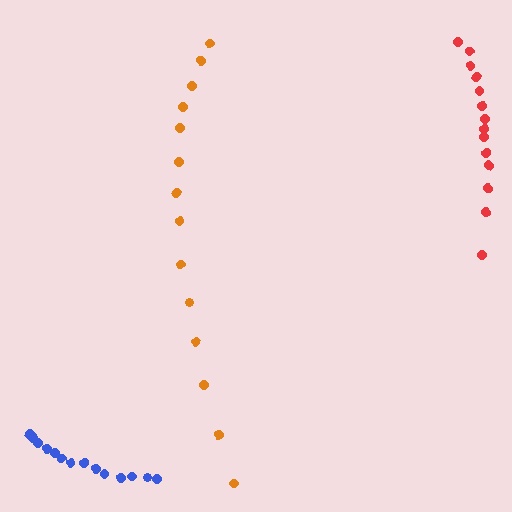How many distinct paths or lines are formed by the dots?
There are 3 distinct paths.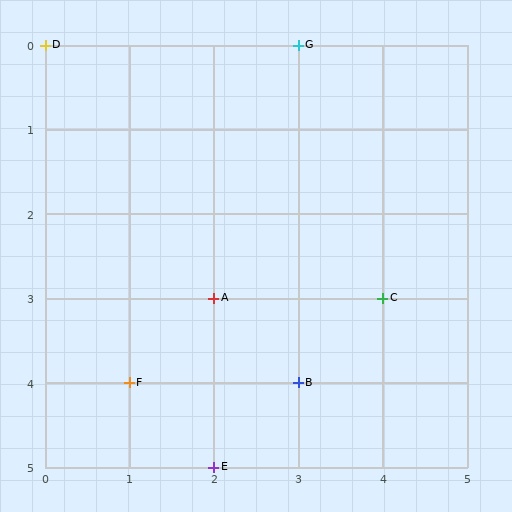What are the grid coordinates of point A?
Point A is at grid coordinates (2, 3).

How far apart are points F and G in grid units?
Points F and G are 2 columns and 4 rows apart (about 4.5 grid units diagonally).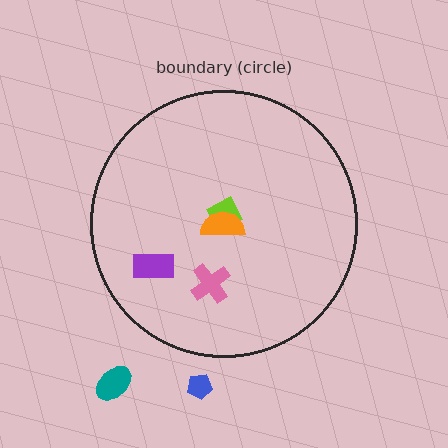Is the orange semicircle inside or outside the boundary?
Inside.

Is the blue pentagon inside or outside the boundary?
Outside.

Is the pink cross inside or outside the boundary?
Inside.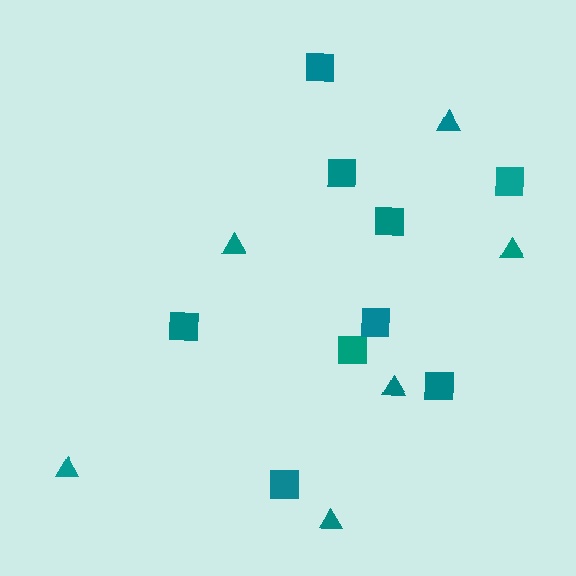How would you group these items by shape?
There are 2 groups: one group of squares (9) and one group of triangles (6).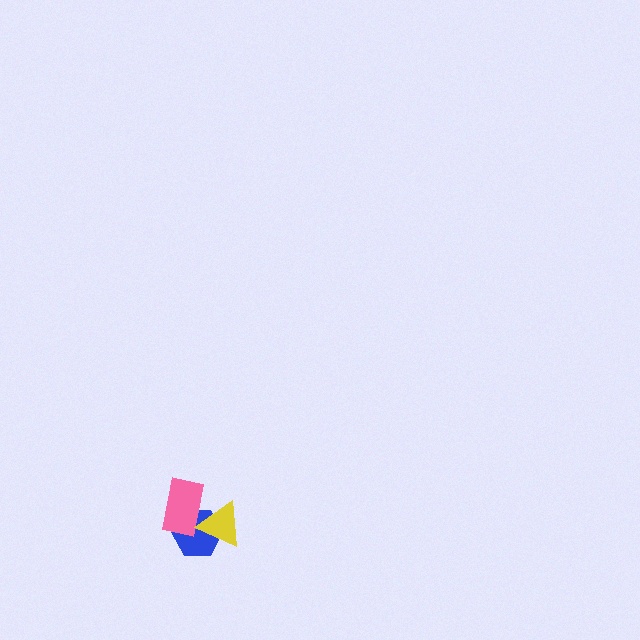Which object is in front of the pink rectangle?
The yellow triangle is in front of the pink rectangle.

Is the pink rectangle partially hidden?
Yes, it is partially covered by another shape.